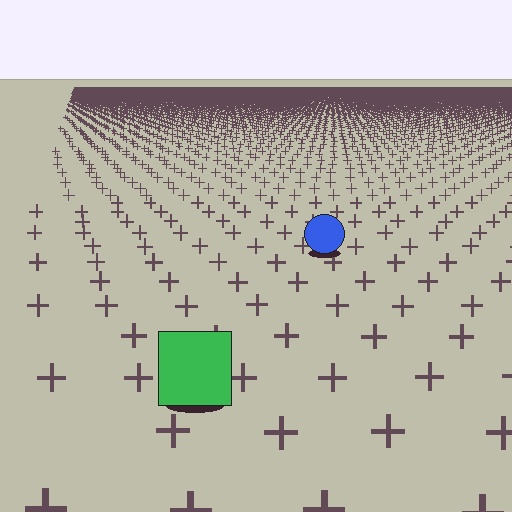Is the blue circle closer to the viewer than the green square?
No. The green square is closer — you can tell from the texture gradient: the ground texture is coarser near it.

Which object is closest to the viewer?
The green square is closest. The texture marks near it are larger and more spread out.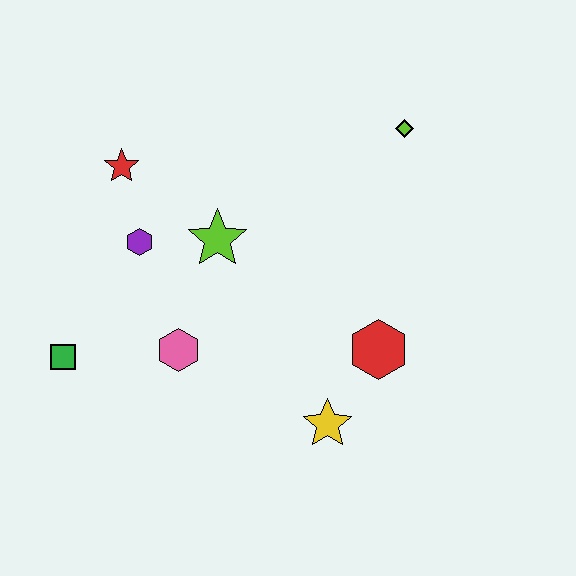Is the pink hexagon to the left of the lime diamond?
Yes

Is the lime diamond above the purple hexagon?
Yes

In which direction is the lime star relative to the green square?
The lime star is to the right of the green square.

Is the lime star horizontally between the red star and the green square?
No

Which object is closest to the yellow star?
The red hexagon is closest to the yellow star.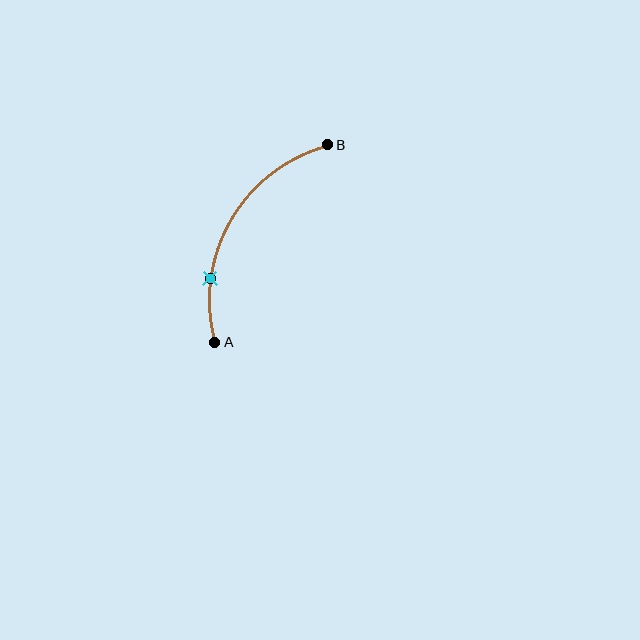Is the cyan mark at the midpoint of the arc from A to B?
No. The cyan mark lies on the arc but is closer to endpoint A. The arc midpoint would be at the point on the curve equidistant along the arc from both A and B.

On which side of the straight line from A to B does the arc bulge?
The arc bulges to the left of the straight line connecting A and B.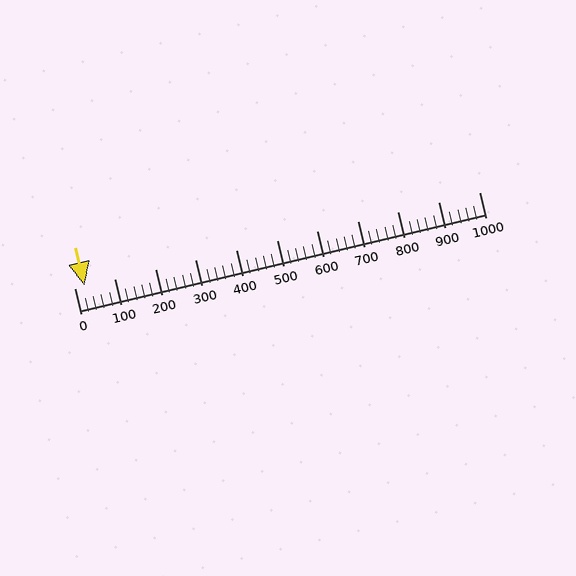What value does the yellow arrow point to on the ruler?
The yellow arrow points to approximately 26.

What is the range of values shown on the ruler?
The ruler shows values from 0 to 1000.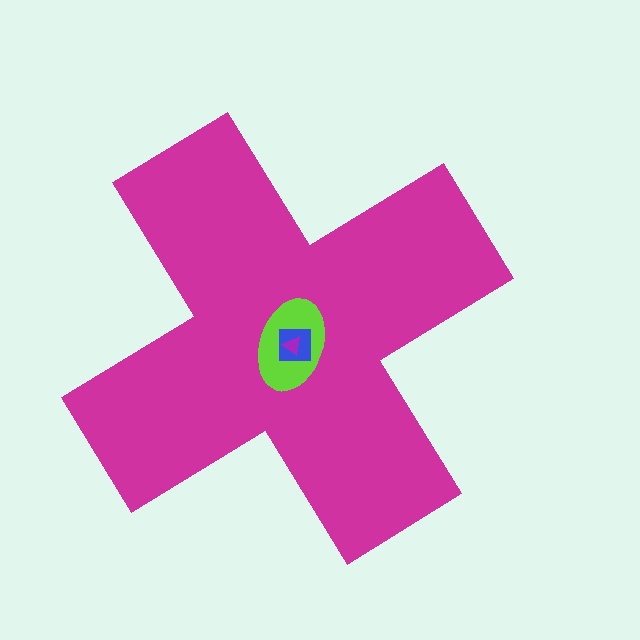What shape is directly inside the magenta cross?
The lime ellipse.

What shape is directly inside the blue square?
The purple triangle.